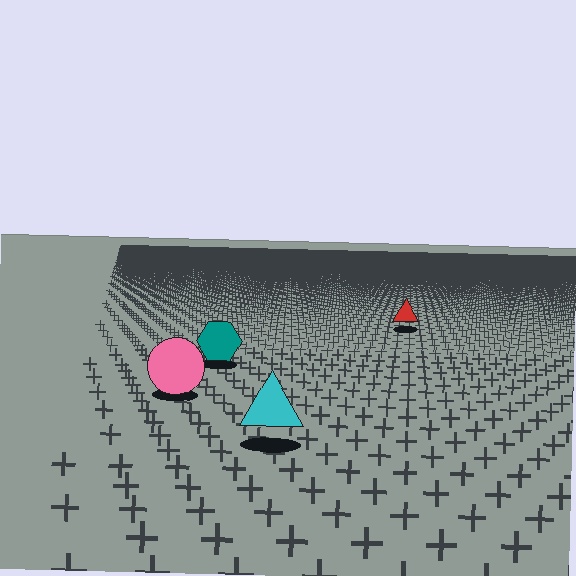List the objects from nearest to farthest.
From nearest to farthest: the cyan triangle, the pink circle, the teal hexagon, the red triangle.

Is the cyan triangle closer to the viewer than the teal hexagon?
Yes. The cyan triangle is closer — you can tell from the texture gradient: the ground texture is coarser near it.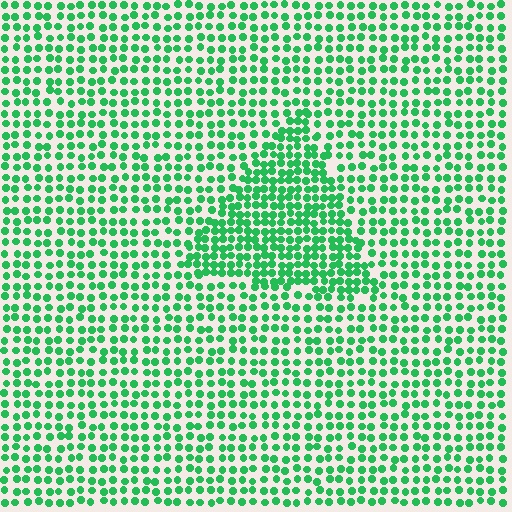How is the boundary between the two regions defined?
The boundary is defined by a change in element density (approximately 1.7x ratio). All elements are the same color, size, and shape.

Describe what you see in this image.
The image contains small green elements arranged at two different densities. A triangle-shaped region is visible where the elements are more densely packed than the surrounding area.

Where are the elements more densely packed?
The elements are more densely packed inside the triangle boundary.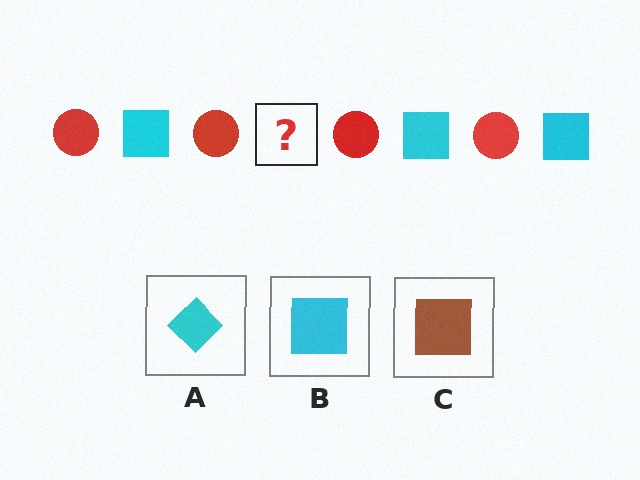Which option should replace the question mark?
Option B.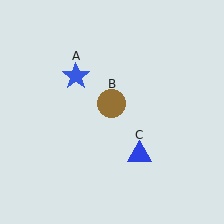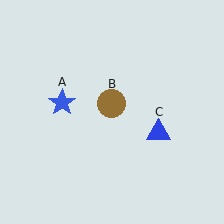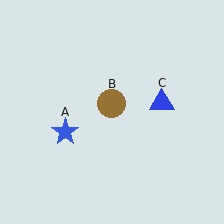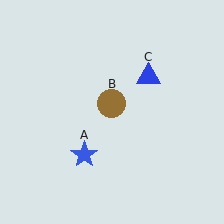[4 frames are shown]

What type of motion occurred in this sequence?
The blue star (object A), blue triangle (object C) rotated counterclockwise around the center of the scene.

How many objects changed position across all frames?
2 objects changed position: blue star (object A), blue triangle (object C).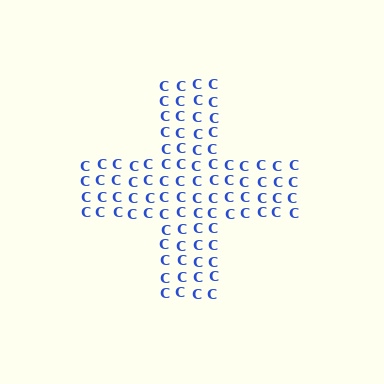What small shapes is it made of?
It is made of small letter C's.